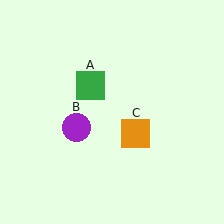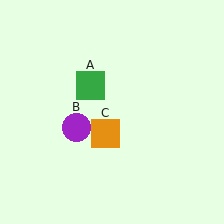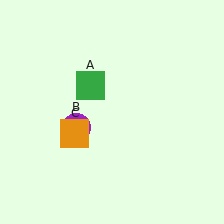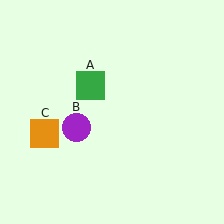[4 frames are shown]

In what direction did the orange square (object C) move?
The orange square (object C) moved left.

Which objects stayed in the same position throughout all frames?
Green square (object A) and purple circle (object B) remained stationary.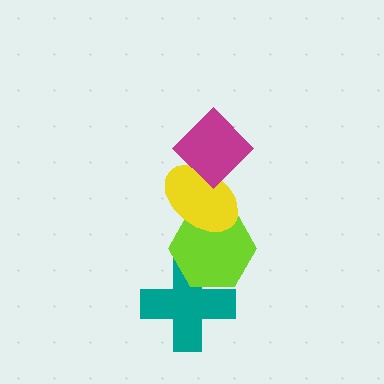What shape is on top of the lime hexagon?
The yellow ellipse is on top of the lime hexagon.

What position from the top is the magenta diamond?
The magenta diamond is 1st from the top.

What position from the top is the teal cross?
The teal cross is 4th from the top.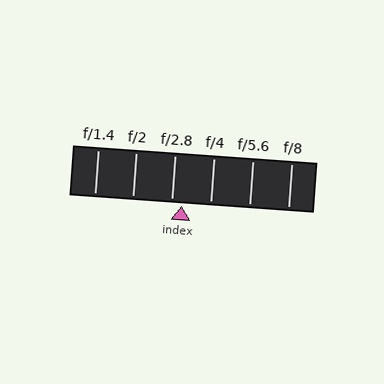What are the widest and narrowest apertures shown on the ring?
The widest aperture shown is f/1.4 and the narrowest is f/8.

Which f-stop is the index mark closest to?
The index mark is closest to f/2.8.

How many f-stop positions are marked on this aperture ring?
There are 6 f-stop positions marked.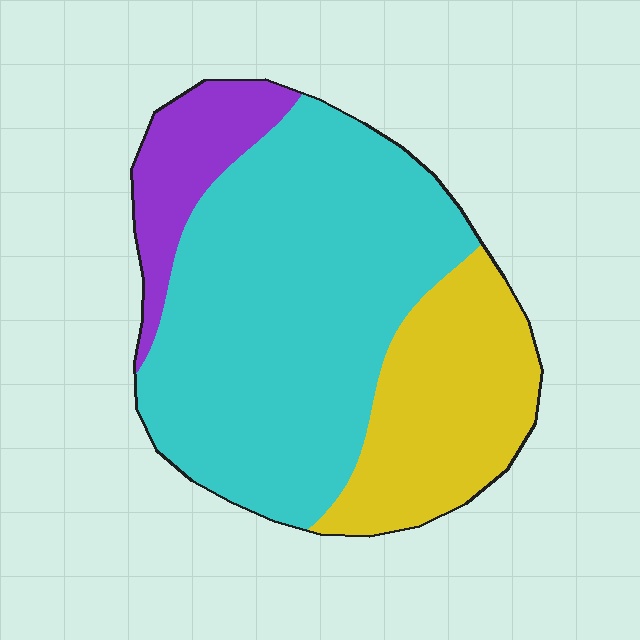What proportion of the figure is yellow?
Yellow covers 26% of the figure.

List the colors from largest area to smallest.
From largest to smallest: cyan, yellow, purple.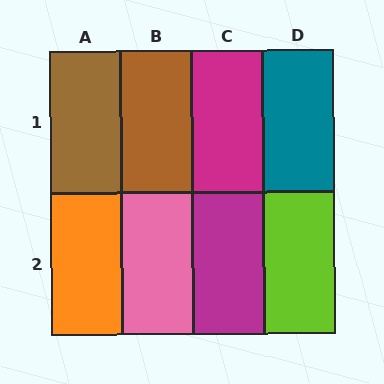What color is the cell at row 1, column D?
Teal.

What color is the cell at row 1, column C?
Magenta.